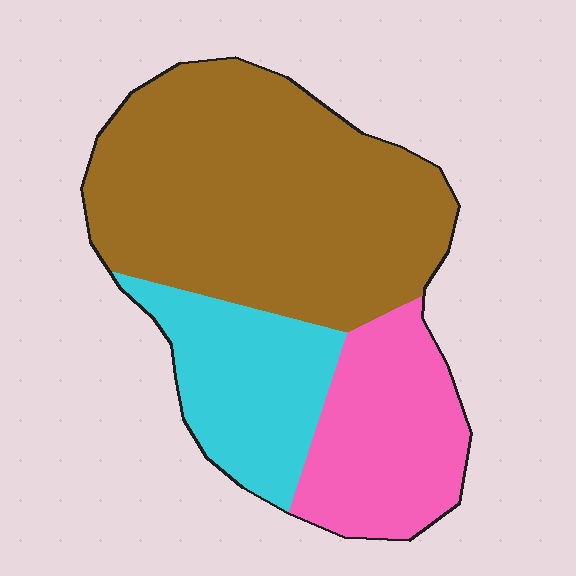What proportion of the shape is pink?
Pink covers around 25% of the shape.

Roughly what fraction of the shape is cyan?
Cyan takes up about one fifth (1/5) of the shape.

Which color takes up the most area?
Brown, at roughly 55%.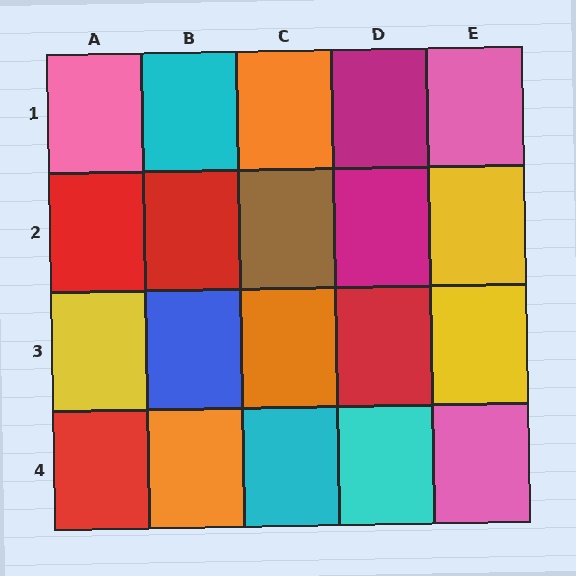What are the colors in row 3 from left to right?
Yellow, blue, orange, red, yellow.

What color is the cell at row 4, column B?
Orange.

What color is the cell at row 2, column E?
Yellow.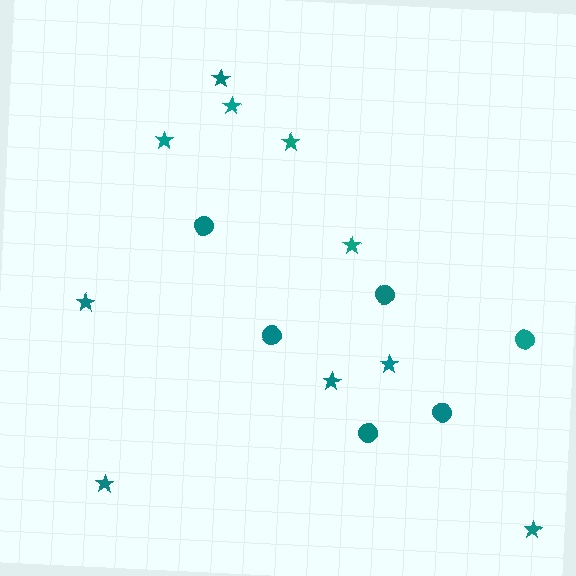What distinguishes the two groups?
There are 2 groups: one group of circles (6) and one group of stars (10).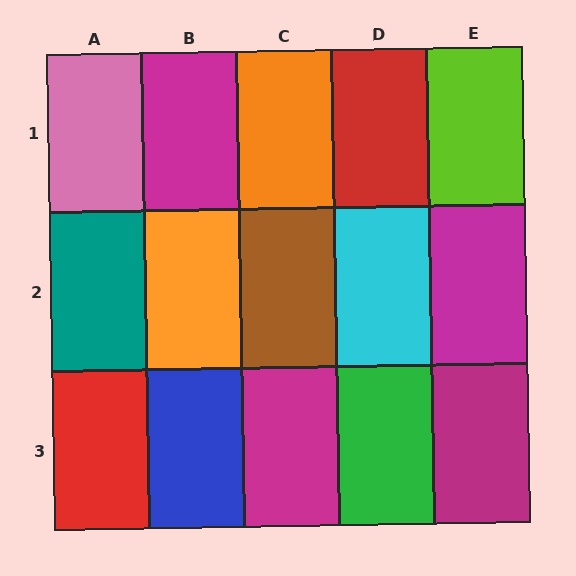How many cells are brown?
1 cell is brown.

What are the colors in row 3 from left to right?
Red, blue, magenta, green, magenta.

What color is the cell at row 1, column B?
Magenta.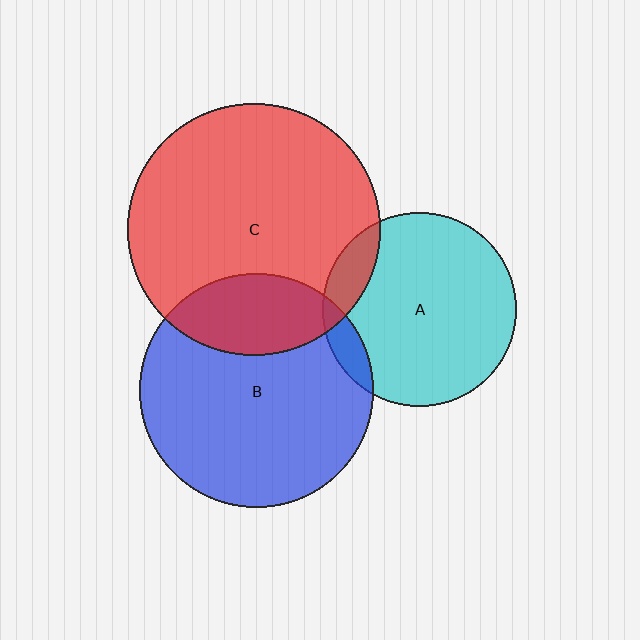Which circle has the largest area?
Circle C (red).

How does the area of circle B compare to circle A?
Approximately 1.5 times.